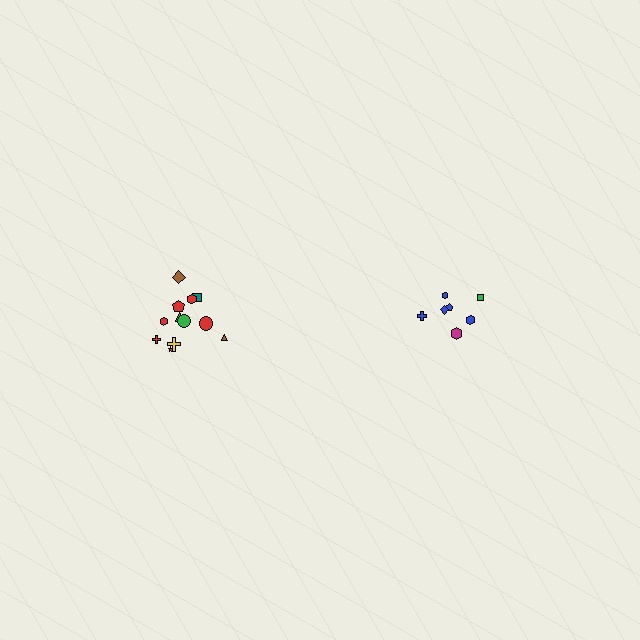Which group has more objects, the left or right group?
The left group.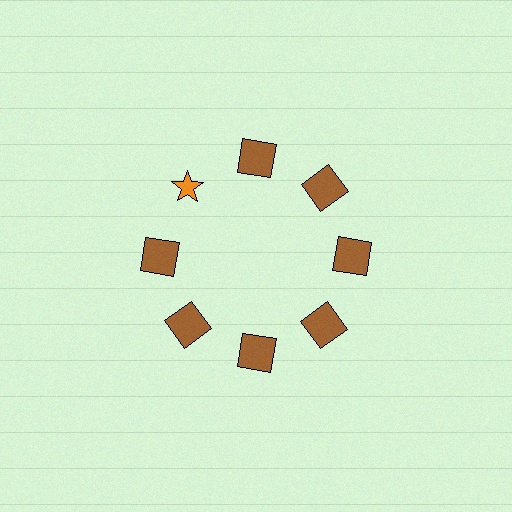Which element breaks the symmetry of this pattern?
The orange star at roughly the 10 o'clock position breaks the symmetry. All other shapes are brown squares.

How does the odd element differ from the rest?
It differs in both color (orange instead of brown) and shape (star instead of square).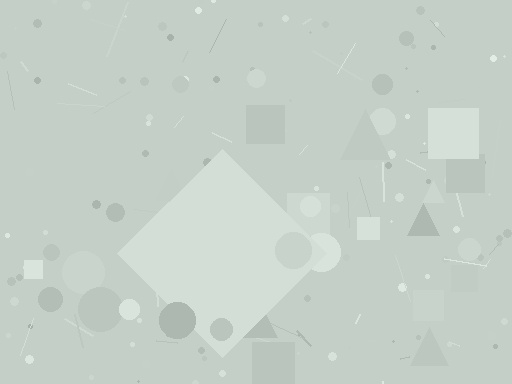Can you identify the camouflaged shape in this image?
The camouflaged shape is a diamond.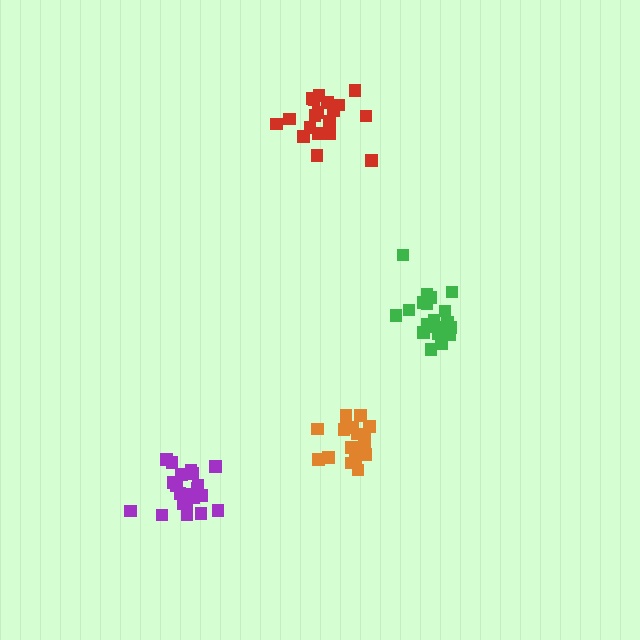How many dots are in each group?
Group 1: 19 dots, Group 2: 20 dots, Group 3: 19 dots, Group 4: 21 dots (79 total).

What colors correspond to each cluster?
The clusters are colored: orange, green, red, purple.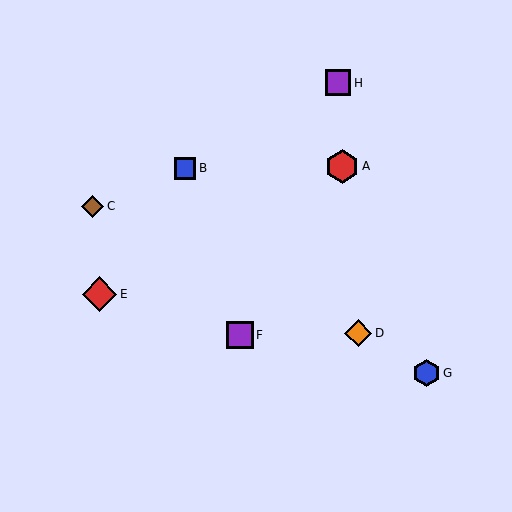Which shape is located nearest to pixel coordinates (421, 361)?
The blue hexagon (labeled G) at (426, 373) is nearest to that location.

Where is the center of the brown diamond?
The center of the brown diamond is at (93, 206).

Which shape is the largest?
The red diamond (labeled E) is the largest.